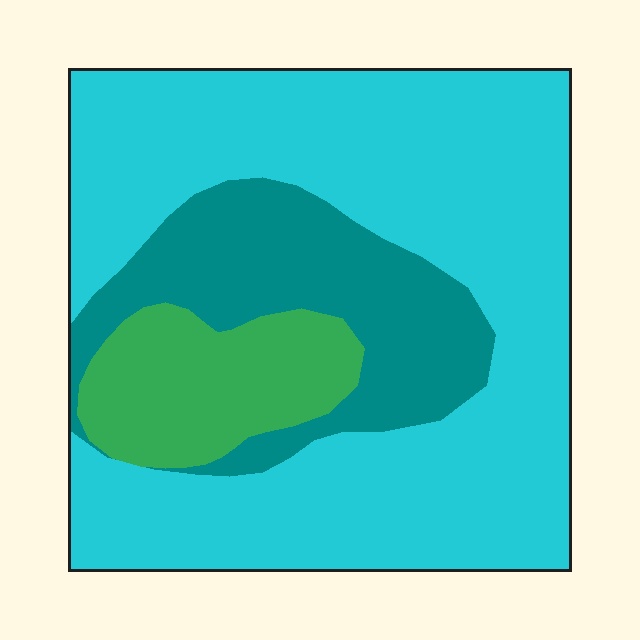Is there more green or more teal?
Teal.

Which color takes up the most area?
Cyan, at roughly 65%.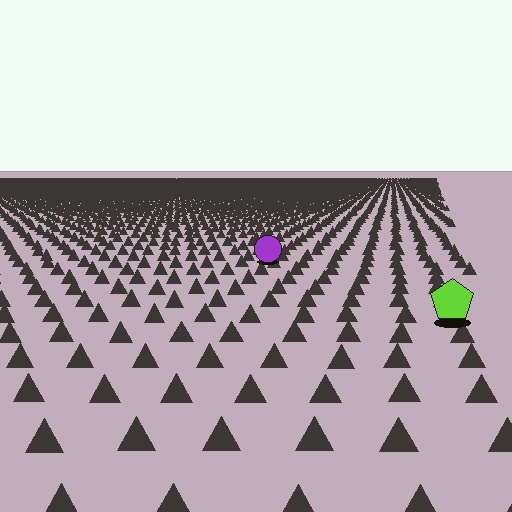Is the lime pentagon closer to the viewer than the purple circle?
Yes. The lime pentagon is closer — you can tell from the texture gradient: the ground texture is coarser near it.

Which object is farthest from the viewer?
The purple circle is farthest from the viewer. It appears smaller and the ground texture around it is denser.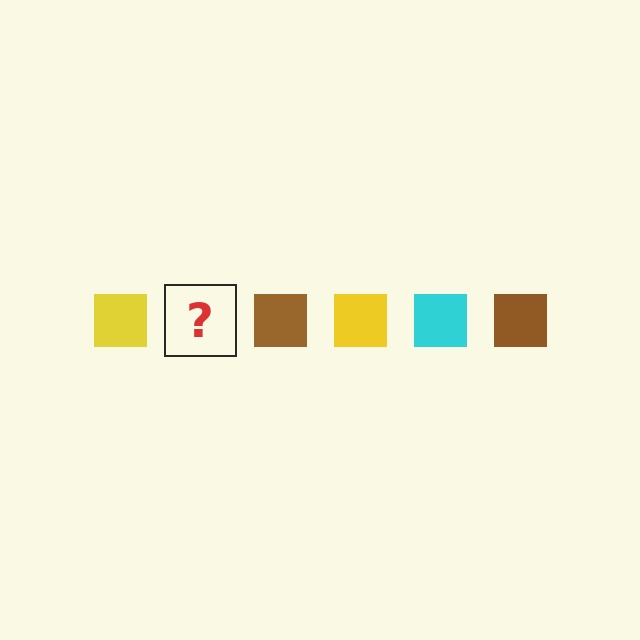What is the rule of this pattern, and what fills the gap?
The rule is that the pattern cycles through yellow, cyan, brown squares. The gap should be filled with a cyan square.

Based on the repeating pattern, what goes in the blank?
The blank should be a cyan square.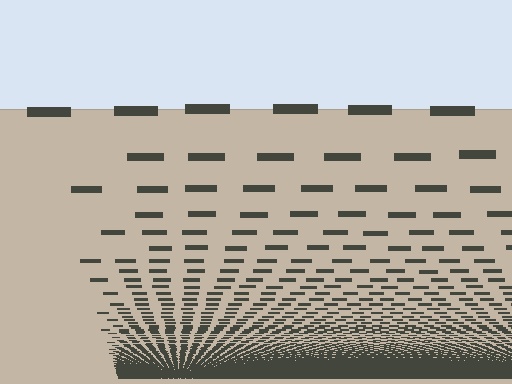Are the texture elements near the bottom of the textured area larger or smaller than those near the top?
Smaller. The gradient is inverted — elements near the bottom are smaller and denser.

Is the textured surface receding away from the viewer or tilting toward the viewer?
The surface appears to tilt toward the viewer. Texture elements get larger and sparser toward the top.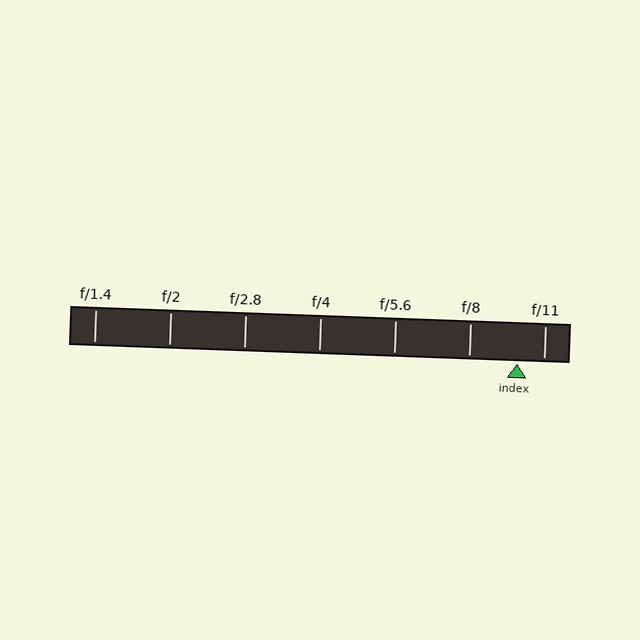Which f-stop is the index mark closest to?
The index mark is closest to f/11.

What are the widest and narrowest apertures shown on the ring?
The widest aperture shown is f/1.4 and the narrowest is f/11.